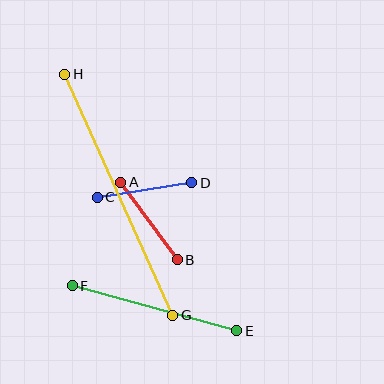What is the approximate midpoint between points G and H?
The midpoint is at approximately (119, 195) pixels.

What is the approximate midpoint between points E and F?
The midpoint is at approximately (154, 308) pixels.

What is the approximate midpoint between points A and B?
The midpoint is at approximately (149, 221) pixels.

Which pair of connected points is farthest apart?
Points G and H are farthest apart.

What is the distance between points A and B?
The distance is approximately 96 pixels.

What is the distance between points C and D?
The distance is approximately 96 pixels.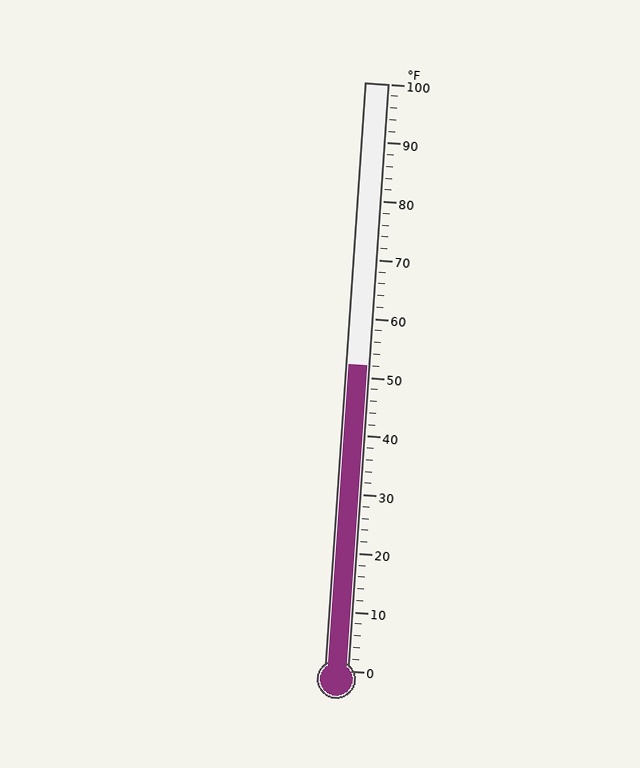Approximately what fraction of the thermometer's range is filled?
The thermometer is filled to approximately 50% of its range.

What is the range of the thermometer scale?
The thermometer scale ranges from 0°F to 100°F.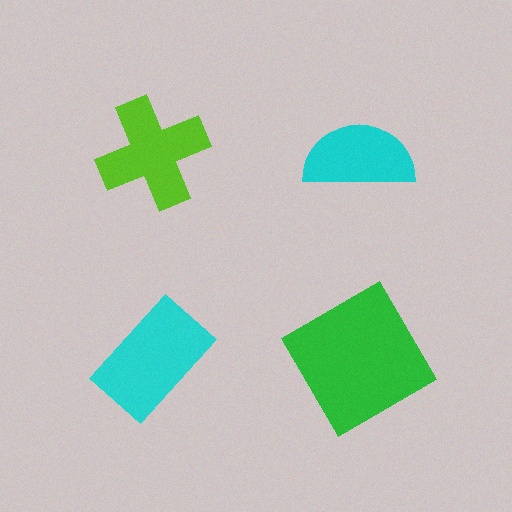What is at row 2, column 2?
A green diamond.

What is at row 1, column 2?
A cyan semicircle.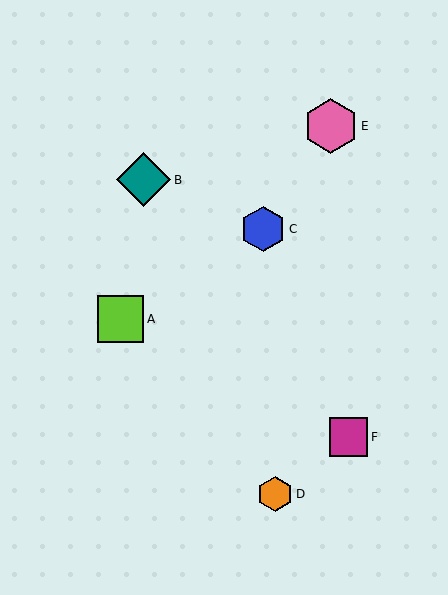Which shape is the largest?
The pink hexagon (labeled E) is the largest.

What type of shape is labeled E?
Shape E is a pink hexagon.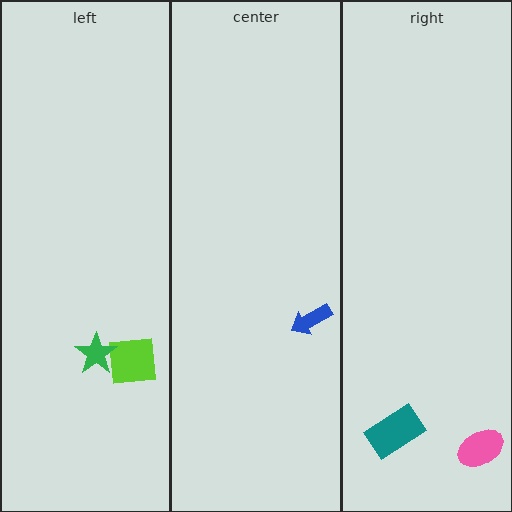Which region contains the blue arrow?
The center region.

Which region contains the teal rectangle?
The right region.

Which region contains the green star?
The left region.